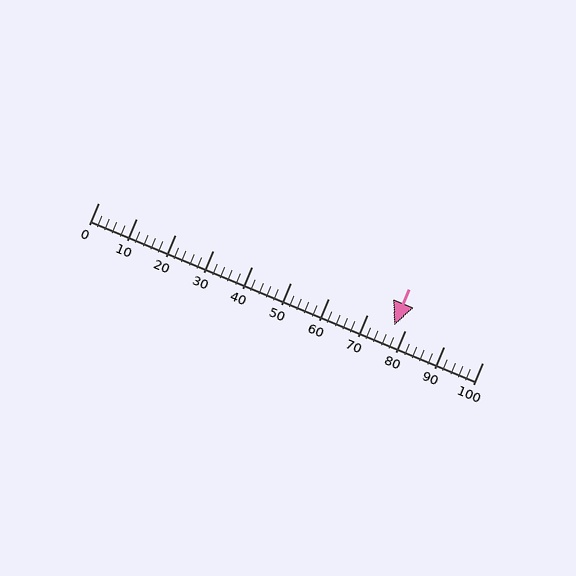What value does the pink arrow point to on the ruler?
The pink arrow points to approximately 77.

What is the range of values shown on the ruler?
The ruler shows values from 0 to 100.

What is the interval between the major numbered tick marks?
The major tick marks are spaced 10 units apart.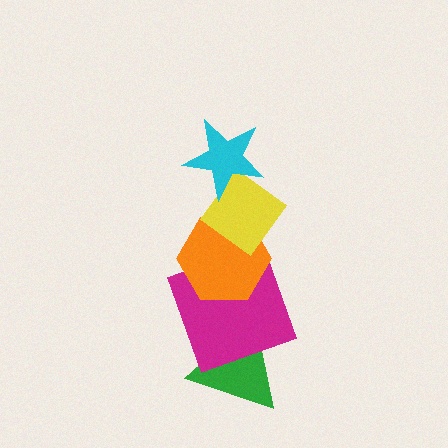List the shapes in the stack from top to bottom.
From top to bottom: the cyan star, the yellow diamond, the orange hexagon, the magenta square, the green triangle.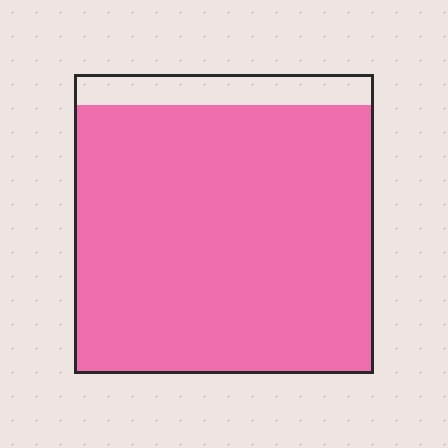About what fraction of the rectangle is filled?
About nine tenths (9/10).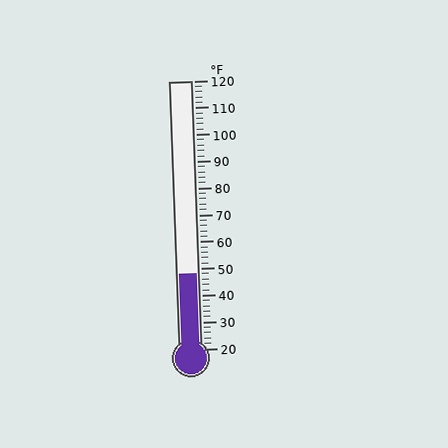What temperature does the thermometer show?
The thermometer shows approximately 48°F.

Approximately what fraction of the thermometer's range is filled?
The thermometer is filled to approximately 30% of its range.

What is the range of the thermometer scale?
The thermometer scale ranges from 20°F to 120°F.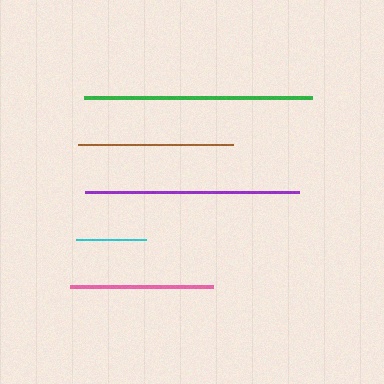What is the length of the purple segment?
The purple segment is approximately 214 pixels long.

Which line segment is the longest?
The green line is the longest at approximately 228 pixels.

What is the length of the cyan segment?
The cyan segment is approximately 70 pixels long.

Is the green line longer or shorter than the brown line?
The green line is longer than the brown line.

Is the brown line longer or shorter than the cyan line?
The brown line is longer than the cyan line.